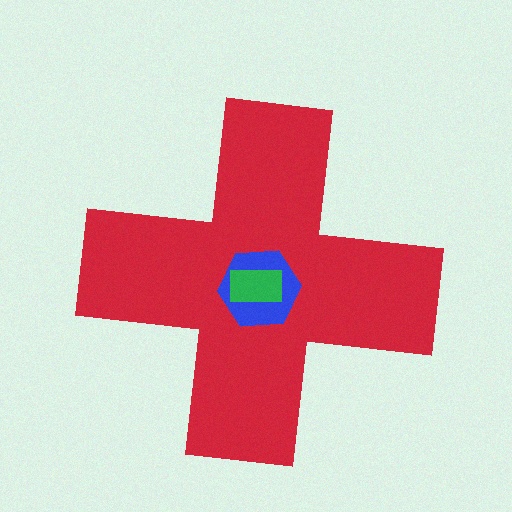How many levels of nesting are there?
3.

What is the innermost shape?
The green rectangle.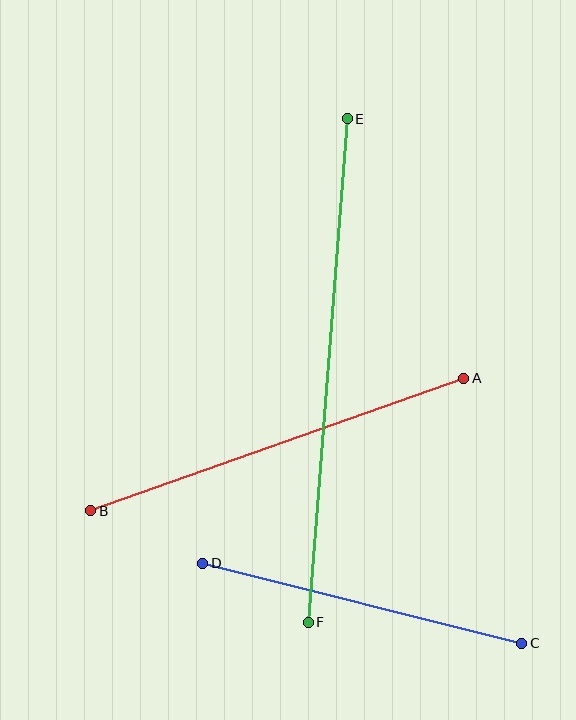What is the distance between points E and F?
The distance is approximately 505 pixels.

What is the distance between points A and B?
The distance is approximately 396 pixels.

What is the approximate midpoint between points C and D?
The midpoint is at approximately (362, 603) pixels.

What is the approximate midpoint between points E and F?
The midpoint is at approximately (328, 370) pixels.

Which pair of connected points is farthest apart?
Points E and F are farthest apart.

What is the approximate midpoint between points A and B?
The midpoint is at approximately (277, 445) pixels.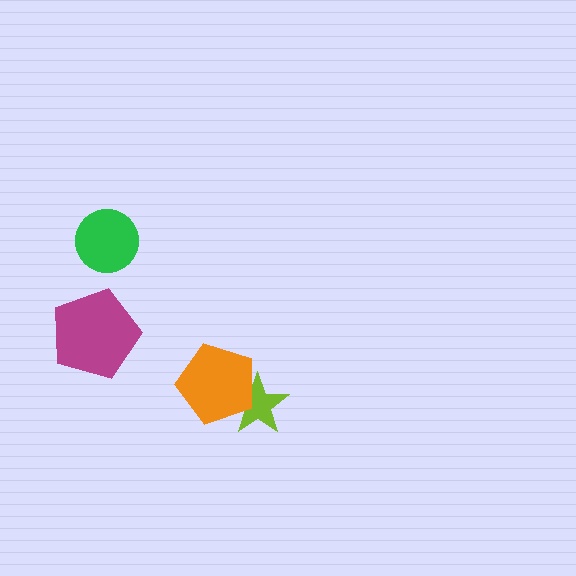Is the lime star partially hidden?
Yes, it is partially covered by another shape.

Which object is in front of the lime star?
The orange pentagon is in front of the lime star.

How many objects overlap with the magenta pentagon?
0 objects overlap with the magenta pentagon.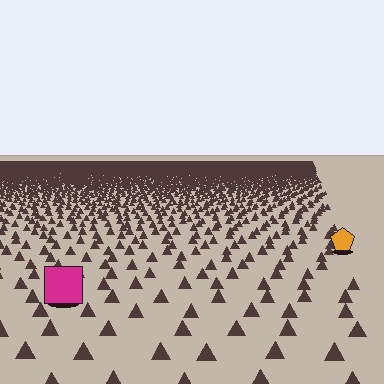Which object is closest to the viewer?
The magenta square is closest. The texture marks near it are larger and more spread out.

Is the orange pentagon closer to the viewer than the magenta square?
No. The magenta square is closer — you can tell from the texture gradient: the ground texture is coarser near it.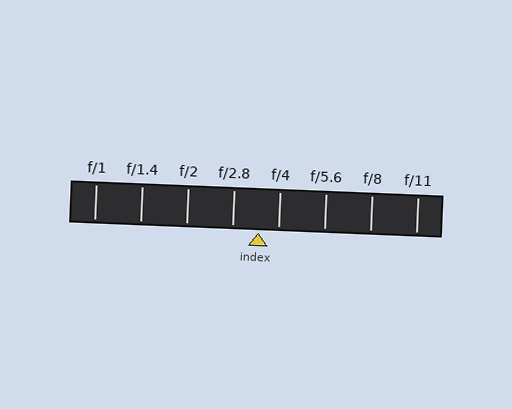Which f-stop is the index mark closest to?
The index mark is closest to f/4.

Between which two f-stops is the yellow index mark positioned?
The index mark is between f/2.8 and f/4.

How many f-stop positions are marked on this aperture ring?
There are 8 f-stop positions marked.